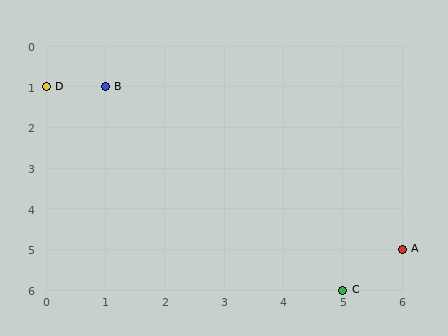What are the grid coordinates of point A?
Point A is at grid coordinates (6, 5).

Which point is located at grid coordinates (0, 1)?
Point D is at (0, 1).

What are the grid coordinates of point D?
Point D is at grid coordinates (0, 1).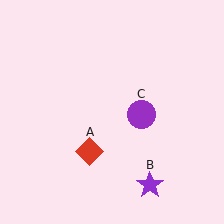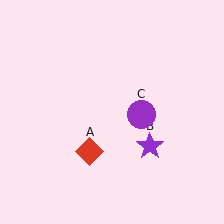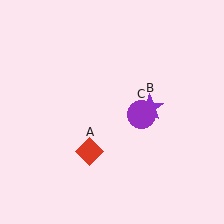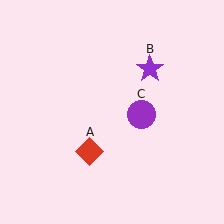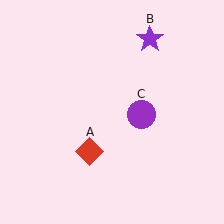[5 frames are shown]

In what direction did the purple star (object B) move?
The purple star (object B) moved up.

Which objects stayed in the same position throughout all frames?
Red diamond (object A) and purple circle (object C) remained stationary.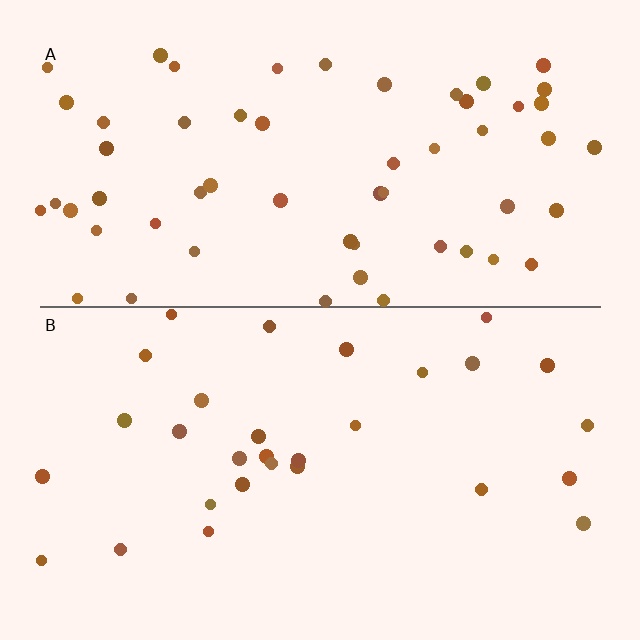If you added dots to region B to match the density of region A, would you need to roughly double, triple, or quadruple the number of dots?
Approximately double.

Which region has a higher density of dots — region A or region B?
A (the top).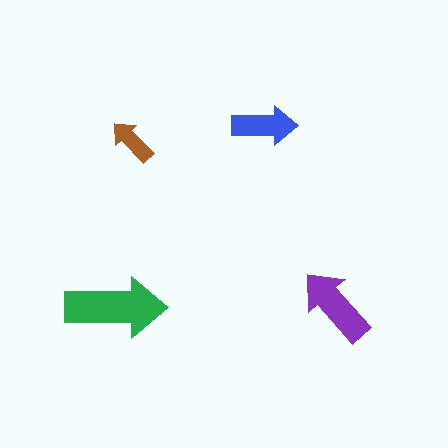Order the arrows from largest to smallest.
the green one, the purple one, the blue one, the brown one.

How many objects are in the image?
There are 4 objects in the image.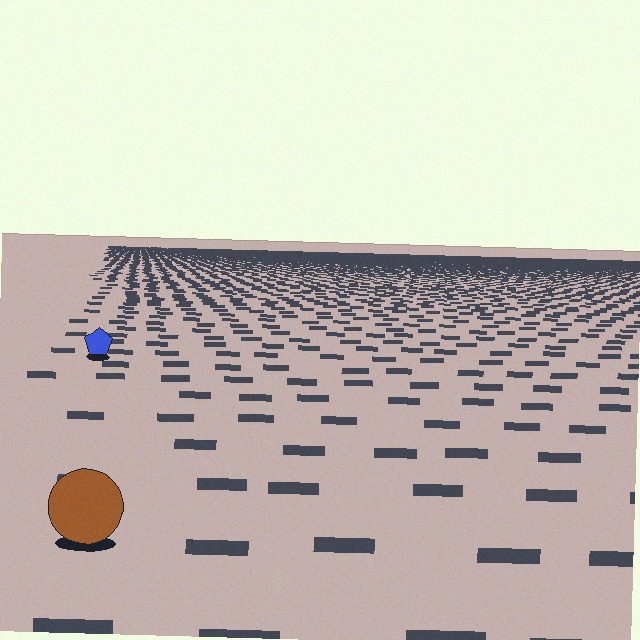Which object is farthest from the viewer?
The blue pentagon is farthest from the viewer. It appears smaller and the ground texture around it is denser.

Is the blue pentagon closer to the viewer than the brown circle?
No. The brown circle is closer — you can tell from the texture gradient: the ground texture is coarser near it.